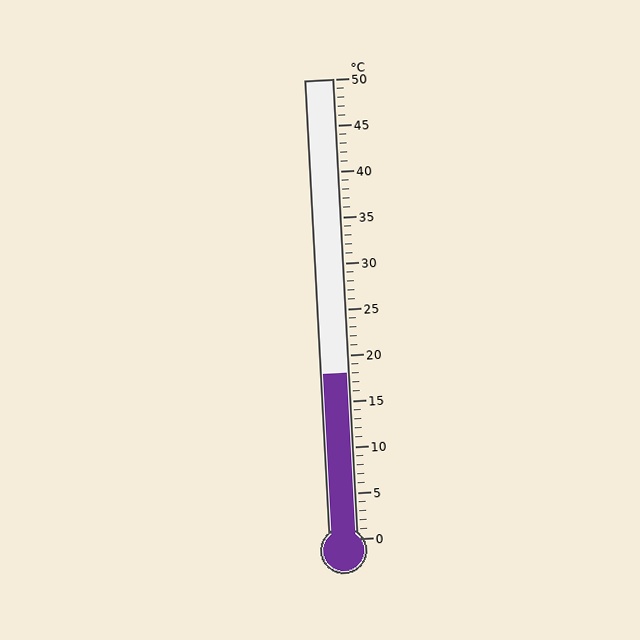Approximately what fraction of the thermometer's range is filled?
The thermometer is filled to approximately 35% of its range.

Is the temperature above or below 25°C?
The temperature is below 25°C.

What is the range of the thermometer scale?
The thermometer scale ranges from 0°C to 50°C.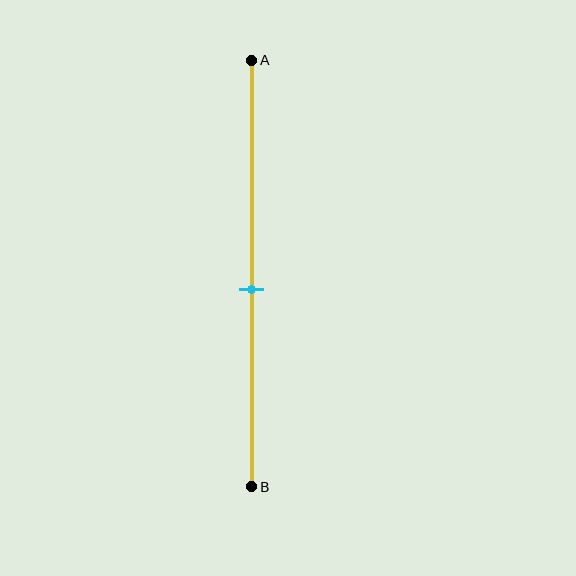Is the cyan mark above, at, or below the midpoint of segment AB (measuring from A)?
The cyan mark is below the midpoint of segment AB.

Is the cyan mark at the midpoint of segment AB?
No, the mark is at about 55% from A, not at the 50% midpoint.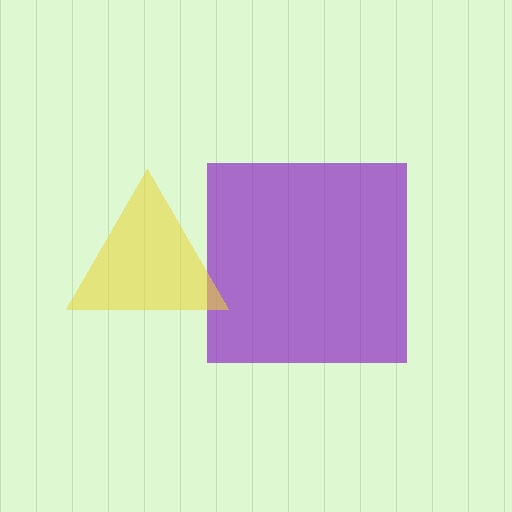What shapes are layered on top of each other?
The layered shapes are: a purple square, a yellow triangle.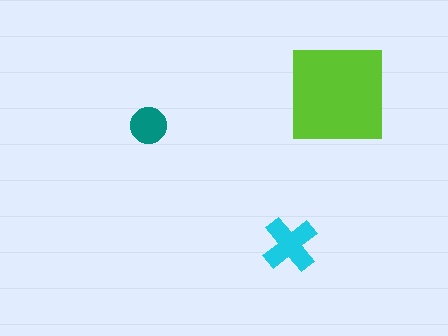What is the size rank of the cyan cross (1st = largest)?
2nd.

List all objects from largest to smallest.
The lime square, the cyan cross, the teal circle.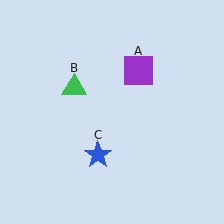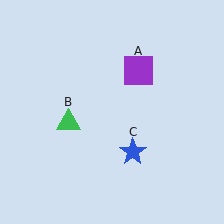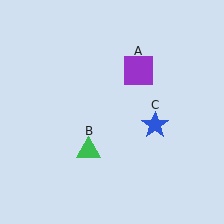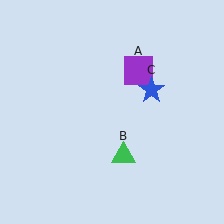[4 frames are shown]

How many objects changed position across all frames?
2 objects changed position: green triangle (object B), blue star (object C).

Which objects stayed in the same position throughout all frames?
Purple square (object A) remained stationary.